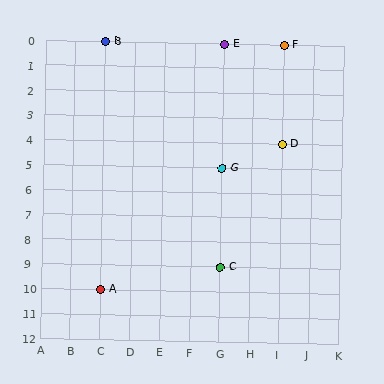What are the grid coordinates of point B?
Point B is at grid coordinates (C, 0).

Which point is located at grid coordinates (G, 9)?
Point C is at (G, 9).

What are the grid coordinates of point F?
Point F is at grid coordinates (I, 0).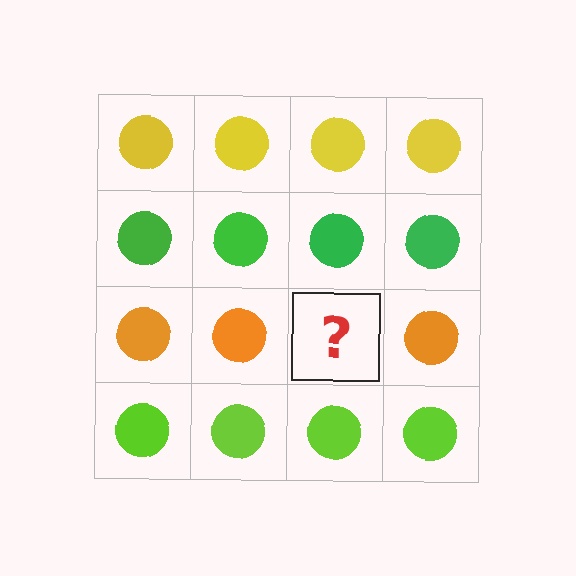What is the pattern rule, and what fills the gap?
The rule is that each row has a consistent color. The gap should be filled with an orange circle.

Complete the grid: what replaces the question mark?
The question mark should be replaced with an orange circle.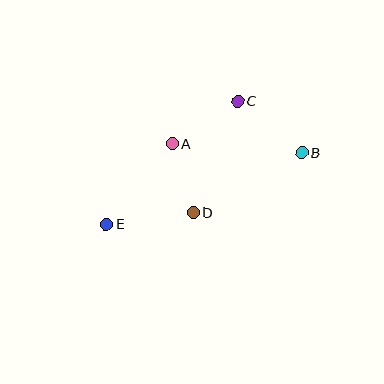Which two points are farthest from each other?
Points B and E are farthest from each other.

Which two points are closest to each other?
Points A and D are closest to each other.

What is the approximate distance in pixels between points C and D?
The distance between C and D is approximately 120 pixels.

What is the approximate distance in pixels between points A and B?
The distance between A and B is approximately 130 pixels.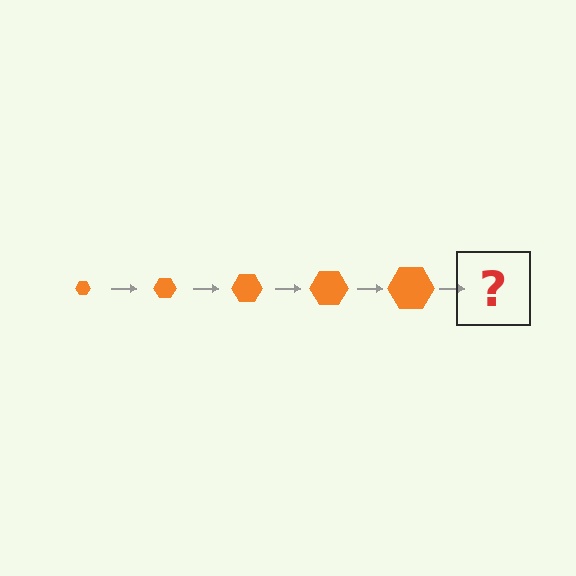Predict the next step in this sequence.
The next step is an orange hexagon, larger than the previous one.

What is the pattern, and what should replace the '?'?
The pattern is that the hexagon gets progressively larger each step. The '?' should be an orange hexagon, larger than the previous one.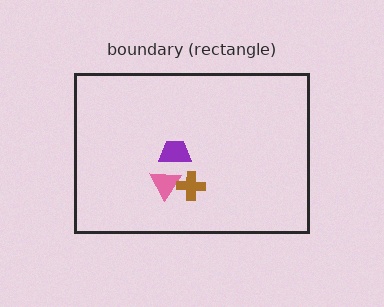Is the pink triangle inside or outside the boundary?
Inside.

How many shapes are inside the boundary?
3 inside, 0 outside.